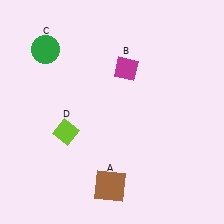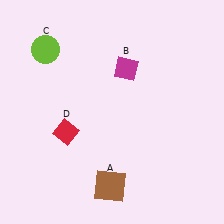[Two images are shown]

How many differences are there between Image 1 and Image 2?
There are 2 differences between the two images.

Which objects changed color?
C changed from green to lime. D changed from lime to red.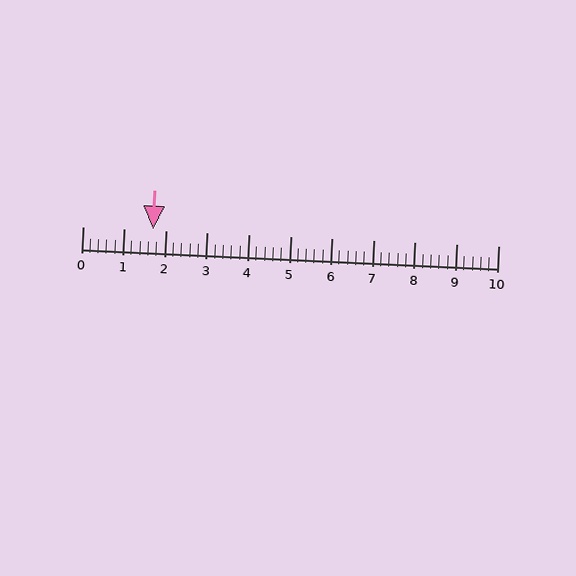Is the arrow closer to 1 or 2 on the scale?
The arrow is closer to 2.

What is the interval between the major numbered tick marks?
The major tick marks are spaced 1 units apart.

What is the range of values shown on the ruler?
The ruler shows values from 0 to 10.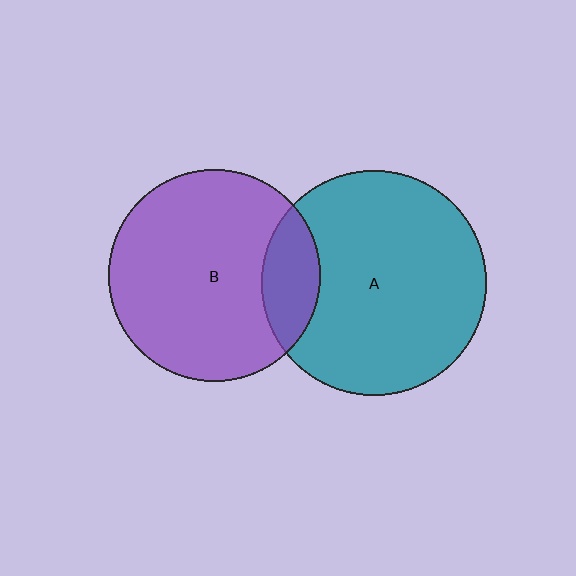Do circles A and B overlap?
Yes.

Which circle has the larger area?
Circle A (teal).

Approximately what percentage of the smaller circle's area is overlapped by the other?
Approximately 15%.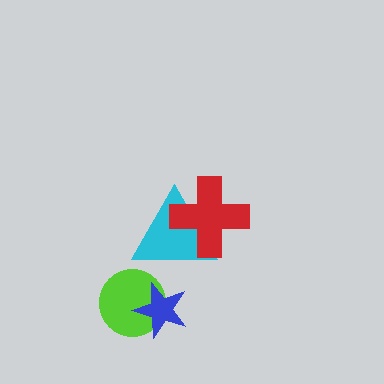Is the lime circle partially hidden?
Yes, it is partially covered by another shape.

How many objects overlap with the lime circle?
1 object overlaps with the lime circle.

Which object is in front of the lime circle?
The blue star is in front of the lime circle.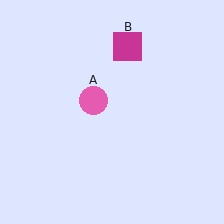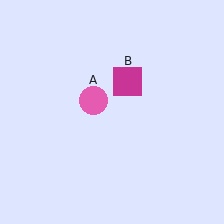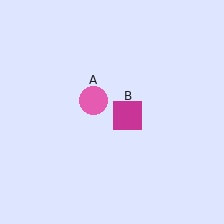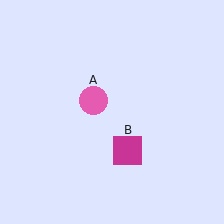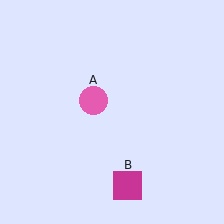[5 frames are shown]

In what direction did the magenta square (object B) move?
The magenta square (object B) moved down.